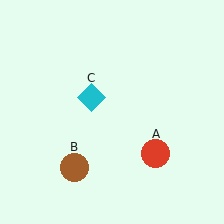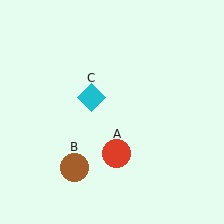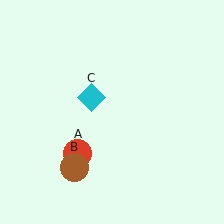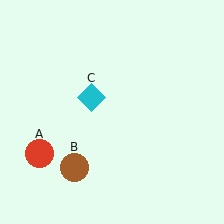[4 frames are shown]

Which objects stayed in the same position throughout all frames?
Brown circle (object B) and cyan diamond (object C) remained stationary.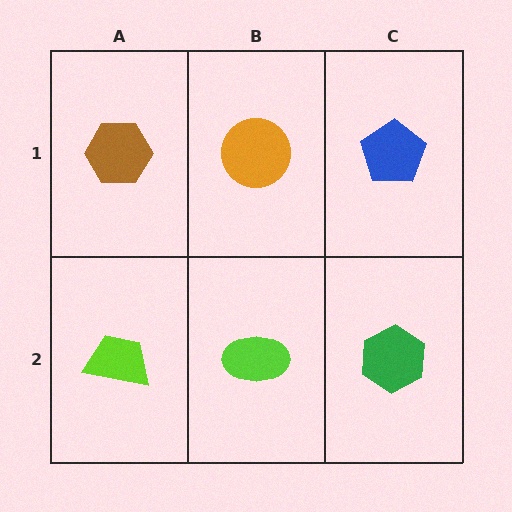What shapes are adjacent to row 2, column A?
A brown hexagon (row 1, column A), a lime ellipse (row 2, column B).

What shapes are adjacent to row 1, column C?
A green hexagon (row 2, column C), an orange circle (row 1, column B).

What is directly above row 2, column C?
A blue pentagon.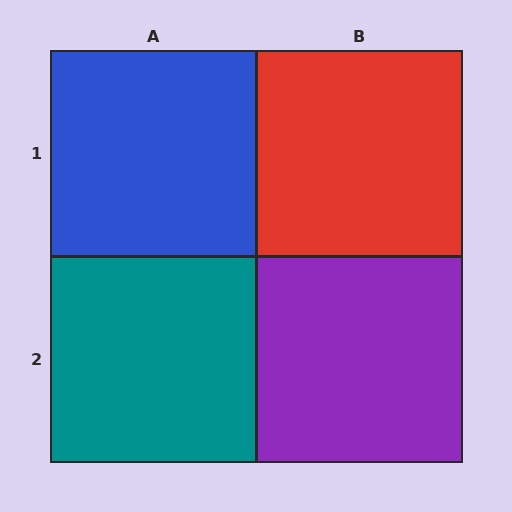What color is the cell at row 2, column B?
Purple.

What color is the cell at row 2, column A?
Teal.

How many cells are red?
1 cell is red.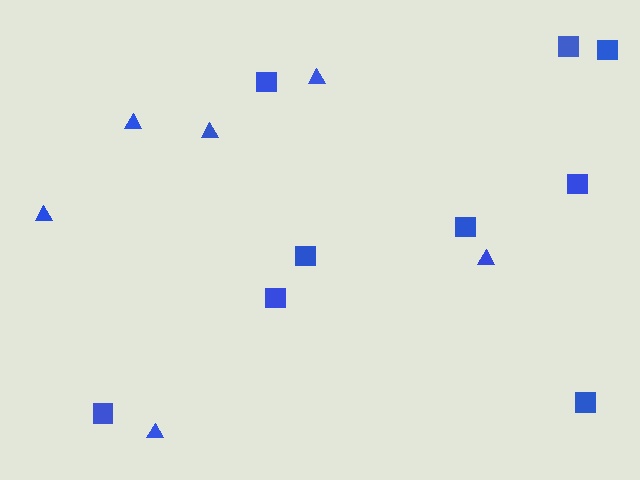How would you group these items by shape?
There are 2 groups: one group of squares (9) and one group of triangles (6).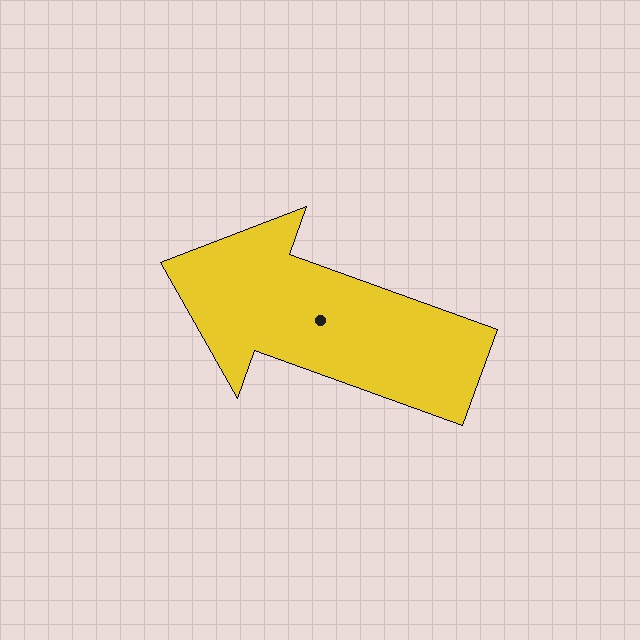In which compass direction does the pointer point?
West.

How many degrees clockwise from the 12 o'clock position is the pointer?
Approximately 290 degrees.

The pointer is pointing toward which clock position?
Roughly 10 o'clock.